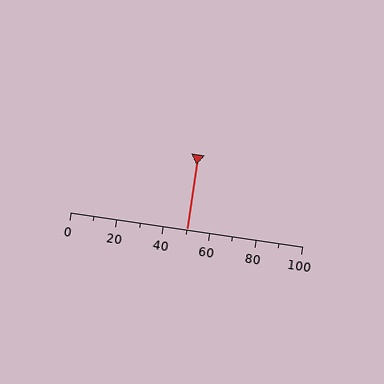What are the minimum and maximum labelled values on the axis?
The axis runs from 0 to 100.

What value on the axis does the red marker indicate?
The marker indicates approximately 50.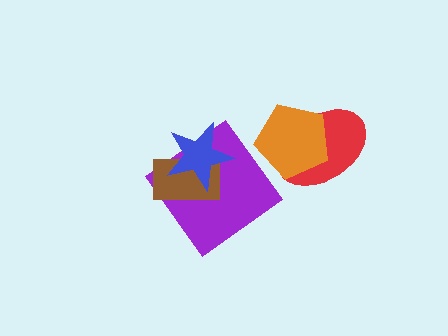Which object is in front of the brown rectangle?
The blue star is in front of the brown rectangle.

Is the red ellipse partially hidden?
Yes, it is partially covered by another shape.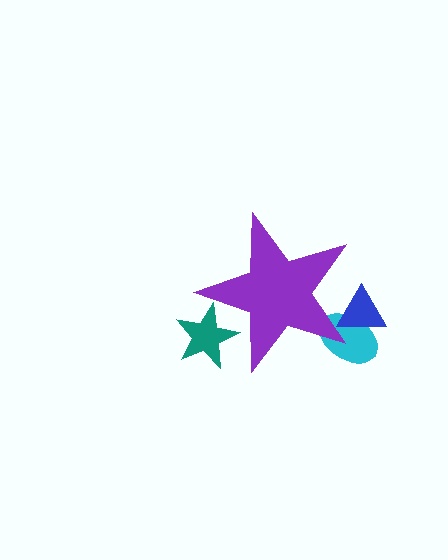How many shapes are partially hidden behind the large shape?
3 shapes are partially hidden.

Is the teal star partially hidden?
Yes, the teal star is partially hidden behind the purple star.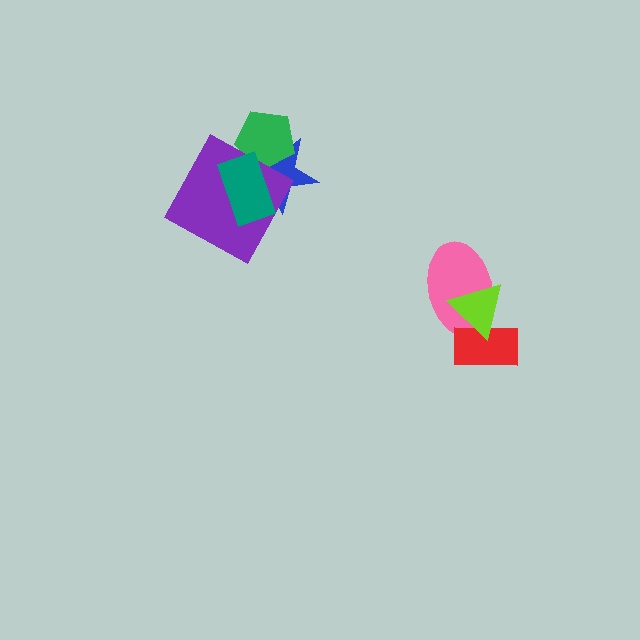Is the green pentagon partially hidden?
Yes, it is partially covered by another shape.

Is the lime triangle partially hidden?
No, no other shape covers it.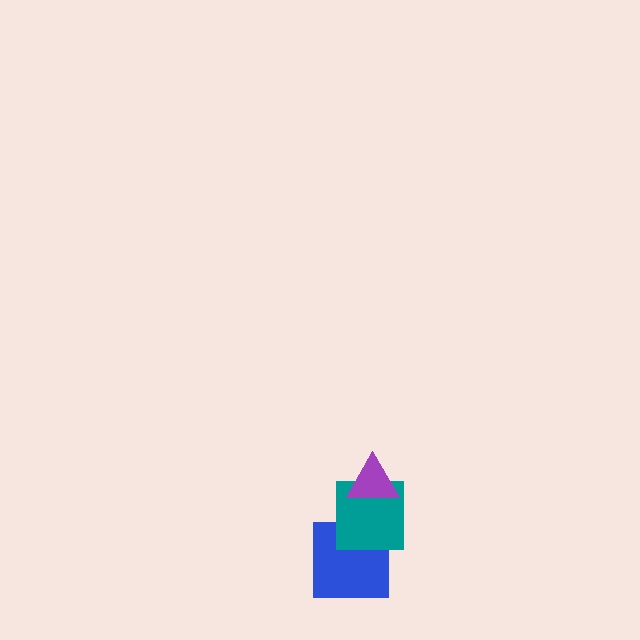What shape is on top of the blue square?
The teal square is on top of the blue square.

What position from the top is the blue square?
The blue square is 3rd from the top.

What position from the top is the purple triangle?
The purple triangle is 1st from the top.